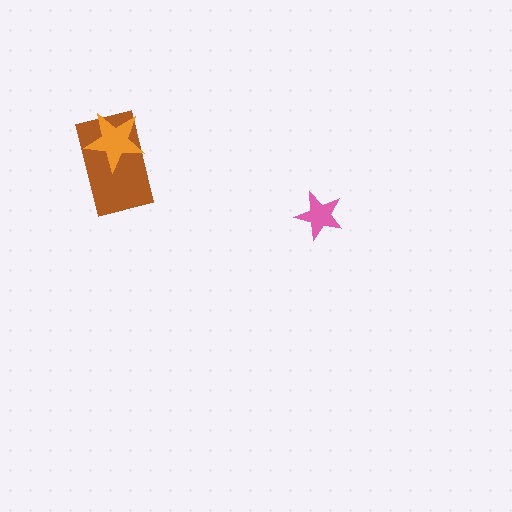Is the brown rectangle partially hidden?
Yes, it is partially covered by another shape.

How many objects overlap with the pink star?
0 objects overlap with the pink star.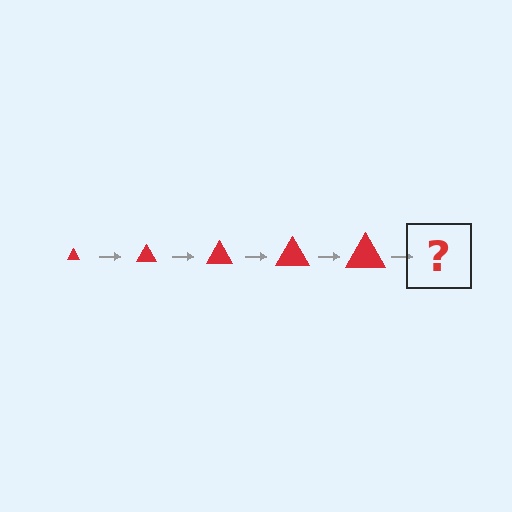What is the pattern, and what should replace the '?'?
The pattern is that the triangle gets progressively larger each step. The '?' should be a red triangle, larger than the previous one.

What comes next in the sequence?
The next element should be a red triangle, larger than the previous one.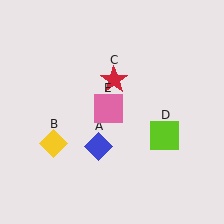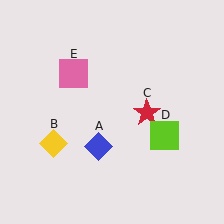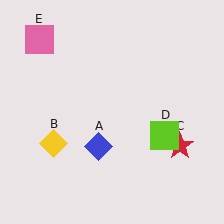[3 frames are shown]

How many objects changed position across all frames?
2 objects changed position: red star (object C), pink square (object E).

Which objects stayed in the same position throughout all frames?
Blue diamond (object A) and yellow diamond (object B) and lime square (object D) remained stationary.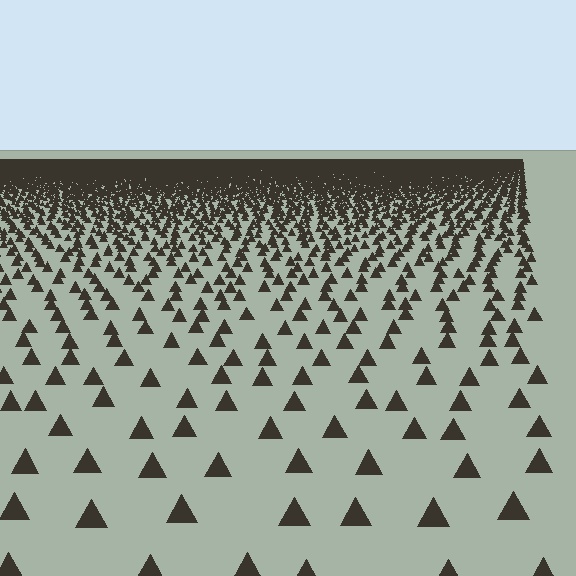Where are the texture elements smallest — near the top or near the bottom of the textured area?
Near the top.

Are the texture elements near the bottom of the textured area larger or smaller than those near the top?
Larger. Near the bottom, elements are closer to the viewer and appear at a bigger on-screen size.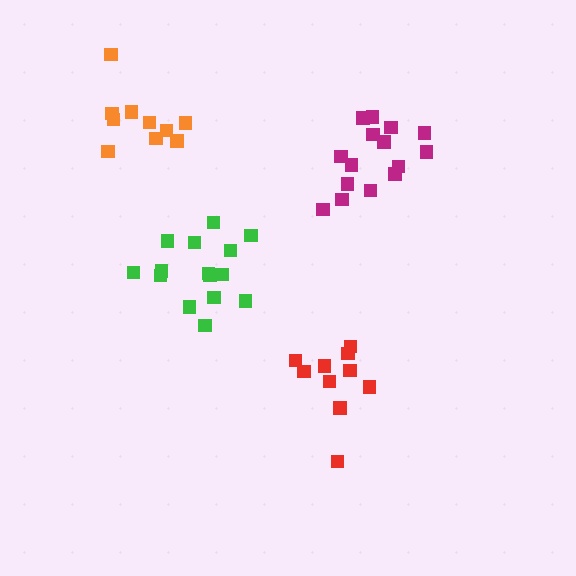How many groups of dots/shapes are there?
There are 4 groups.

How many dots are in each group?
Group 1: 10 dots, Group 2: 15 dots, Group 3: 10 dots, Group 4: 15 dots (50 total).